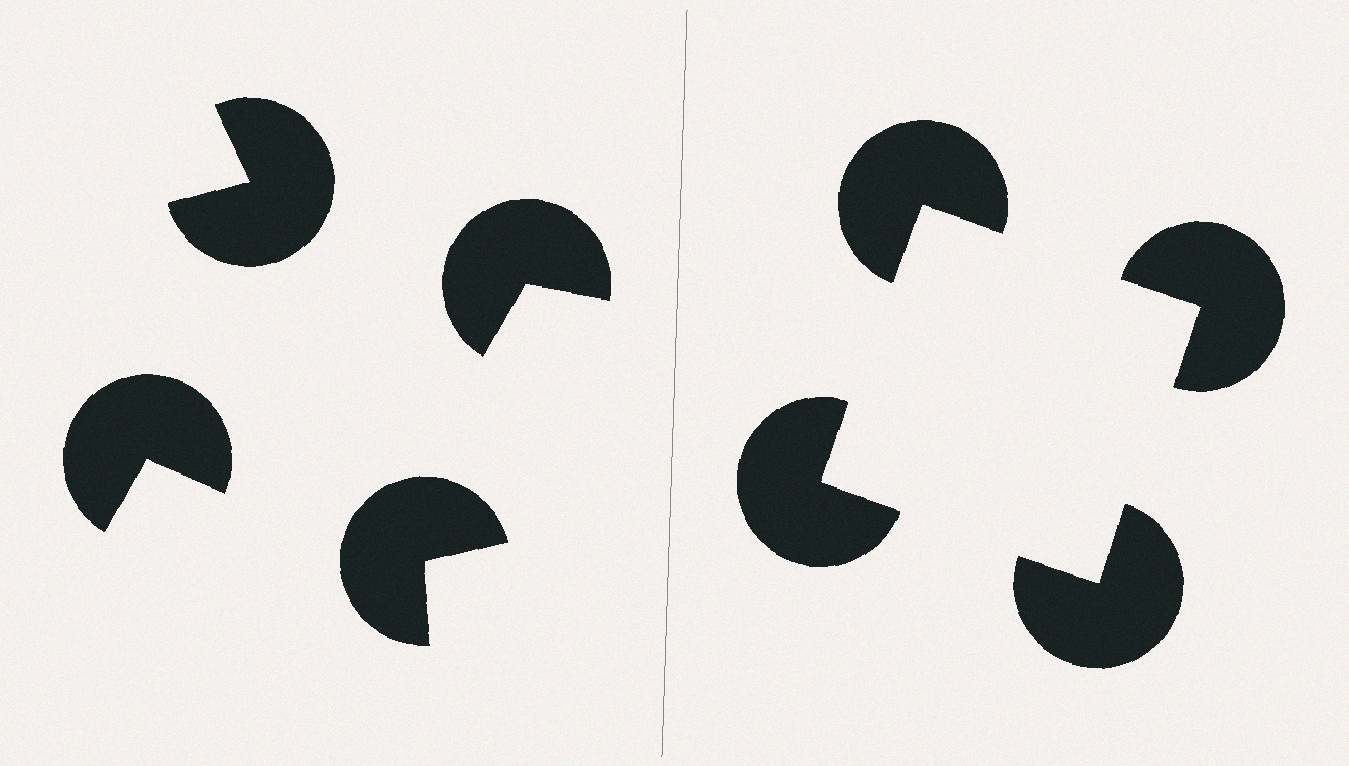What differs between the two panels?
The pac-man discs are positioned identically on both sides; only the wedge orientations differ. On the right they align to a square; on the left they are misaligned.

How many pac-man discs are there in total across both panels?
8 — 4 on each side.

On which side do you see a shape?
An illusory square appears on the right side. On the left side the wedge cuts are rotated, so no coherent shape forms.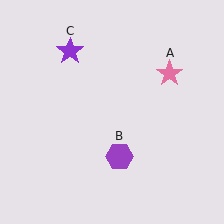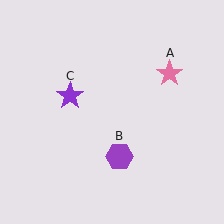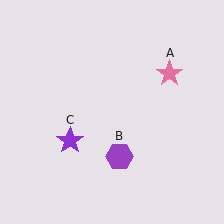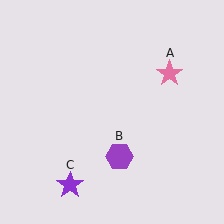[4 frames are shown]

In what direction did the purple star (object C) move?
The purple star (object C) moved down.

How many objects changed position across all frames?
1 object changed position: purple star (object C).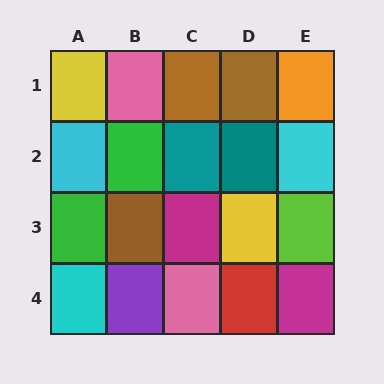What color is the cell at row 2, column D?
Teal.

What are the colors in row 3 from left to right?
Green, brown, magenta, yellow, lime.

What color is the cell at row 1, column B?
Pink.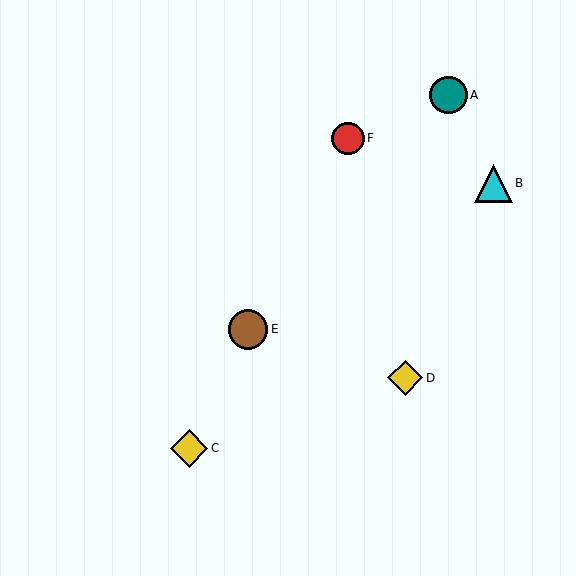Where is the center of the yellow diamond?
The center of the yellow diamond is at (405, 378).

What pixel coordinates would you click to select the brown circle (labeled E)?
Click at (248, 330) to select the brown circle E.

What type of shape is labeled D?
Shape D is a yellow diamond.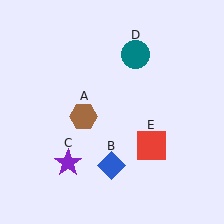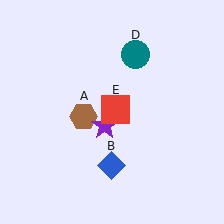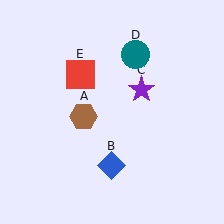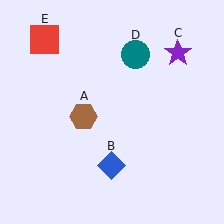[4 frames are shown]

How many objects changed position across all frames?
2 objects changed position: purple star (object C), red square (object E).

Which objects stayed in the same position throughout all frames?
Brown hexagon (object A) and blue diamond (object B) and teal circle (object D) remained stationary.